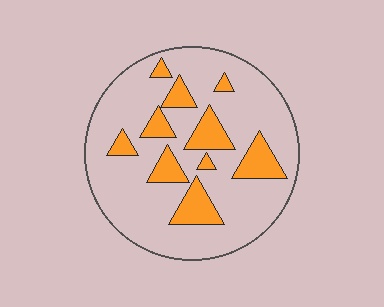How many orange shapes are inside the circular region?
10.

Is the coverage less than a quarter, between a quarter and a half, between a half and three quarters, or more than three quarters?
Less than a quarter.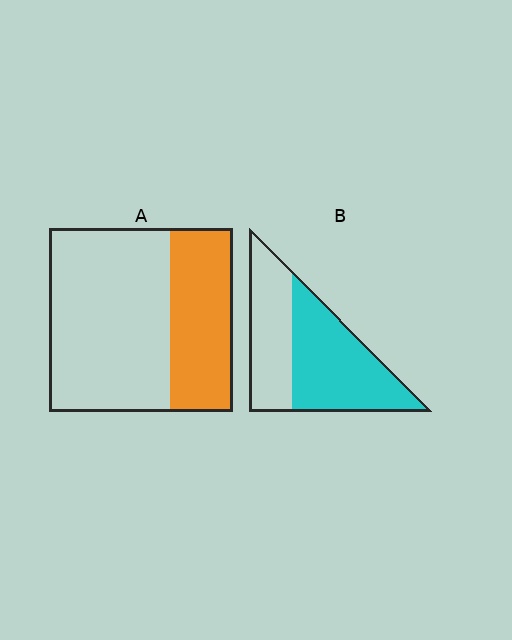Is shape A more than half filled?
No.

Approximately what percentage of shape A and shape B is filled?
A is approximately 35% and B is approximately 60%.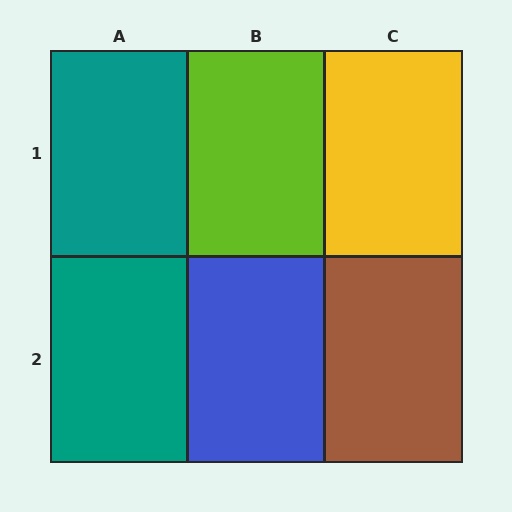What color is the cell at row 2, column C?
Brown.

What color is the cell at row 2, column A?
Teal.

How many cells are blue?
1 cell is blue.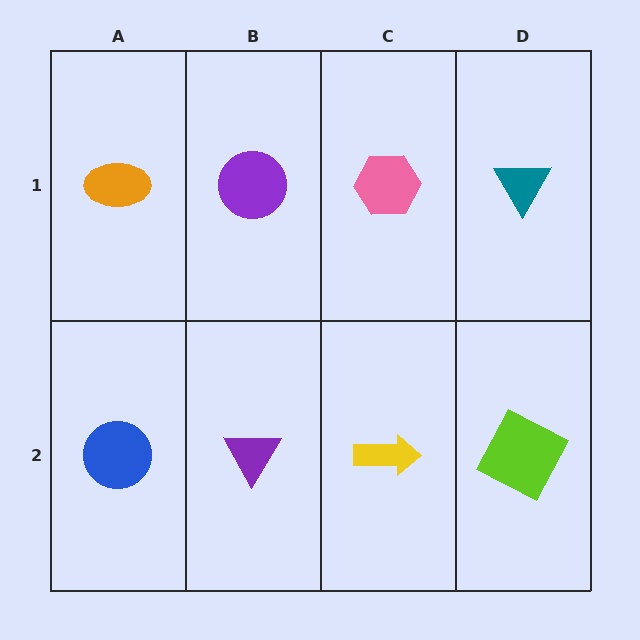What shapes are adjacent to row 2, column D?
A teal triangle (row 1, column D), a yellow arrow (row 2, column C).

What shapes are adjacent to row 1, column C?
A yellow arrow (row 2, column C), a purple circle (row 1, column B), a teal triangle (row 1, column D).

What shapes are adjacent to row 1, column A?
A blue circle (row 2, column A), a purple circle (row 1, column B).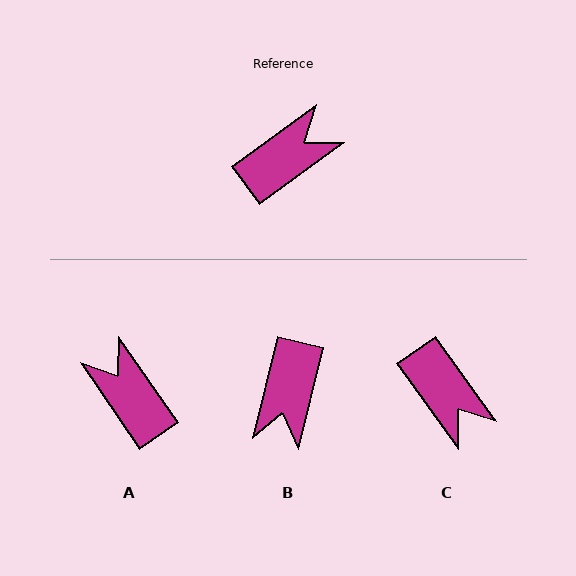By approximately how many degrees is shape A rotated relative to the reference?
Approximately 88 degrees counter-clockwise.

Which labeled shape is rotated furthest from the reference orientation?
B, about 140 degrees away.